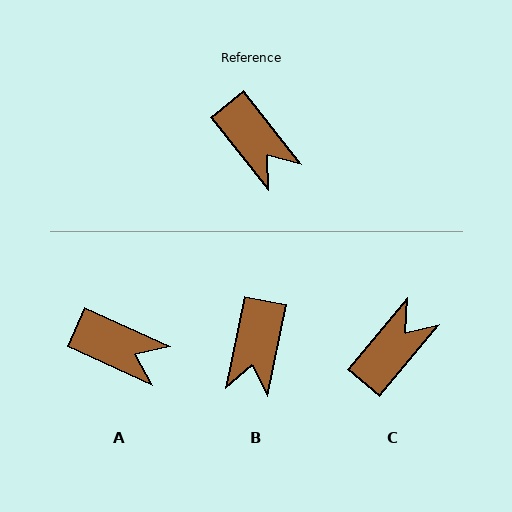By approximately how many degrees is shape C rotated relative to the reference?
Approximately 102 degrees counter-clockwise.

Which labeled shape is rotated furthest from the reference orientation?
C, about 102 degrees away.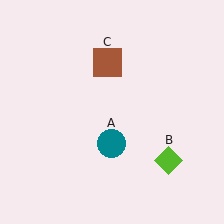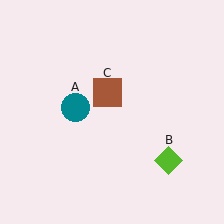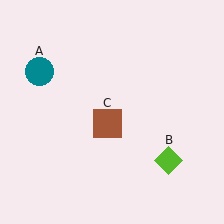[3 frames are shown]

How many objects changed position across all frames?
2 objects changed position: teal circle (object A), brown square (object C).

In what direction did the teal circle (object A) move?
The teal circle (object A) moved up and to the left.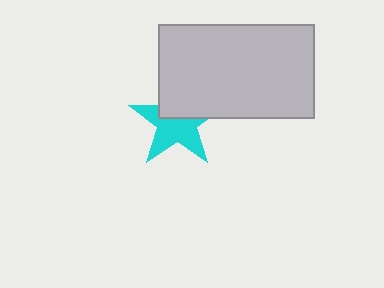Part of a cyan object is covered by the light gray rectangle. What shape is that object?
It is a star.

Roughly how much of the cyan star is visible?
About half of it is visible (roughly 58%).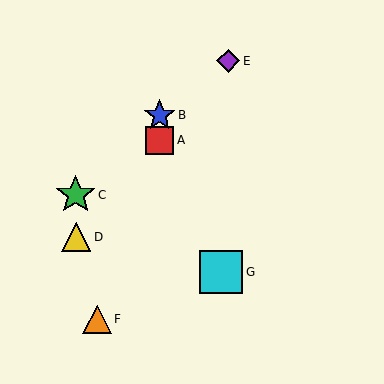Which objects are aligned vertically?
Objects A, B are aligned vertically.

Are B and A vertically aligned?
Yes, both are at x≈160.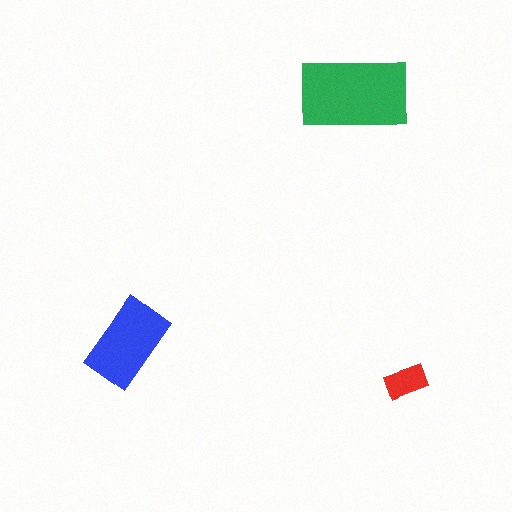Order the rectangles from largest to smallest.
the green one, the blue one, the red one.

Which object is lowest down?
The red rectangle is bottommost.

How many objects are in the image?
There are 3 objects in the image.